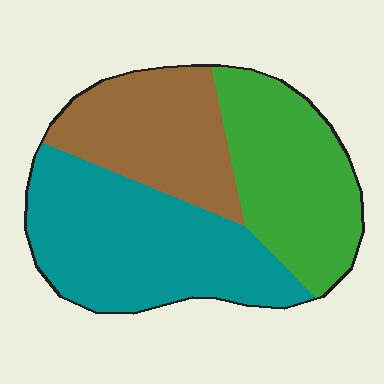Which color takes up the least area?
Brown, at roughly 25%.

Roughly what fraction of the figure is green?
Green takes up about one third (1/3) of the figure.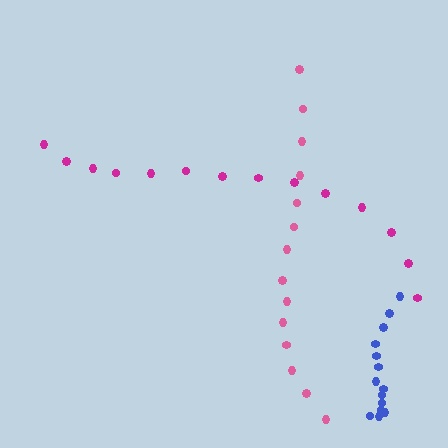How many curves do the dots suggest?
There are 3 distinct paths.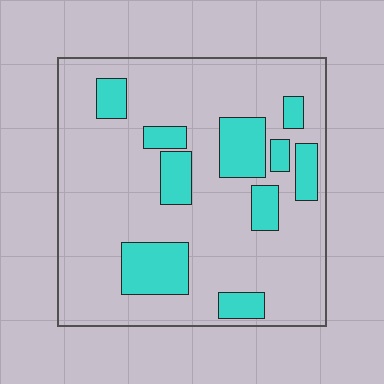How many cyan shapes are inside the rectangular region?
10.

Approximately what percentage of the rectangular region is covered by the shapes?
Approximately 20%.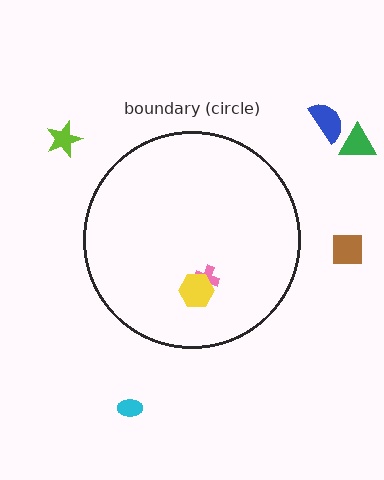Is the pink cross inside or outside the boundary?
Inside.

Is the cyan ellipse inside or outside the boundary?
Outside.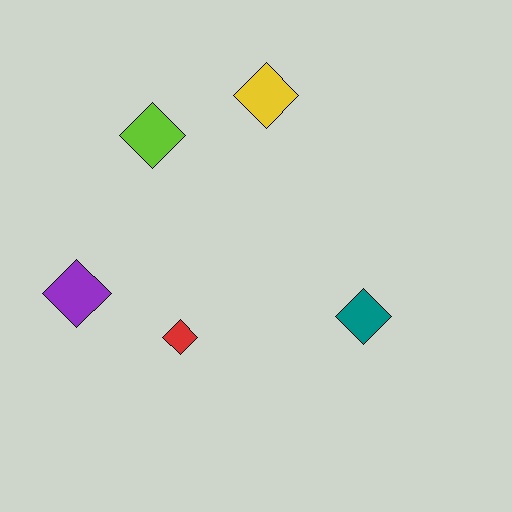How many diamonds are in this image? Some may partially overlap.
There are 5 diamonds.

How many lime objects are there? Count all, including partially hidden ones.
There is 1 lime object.